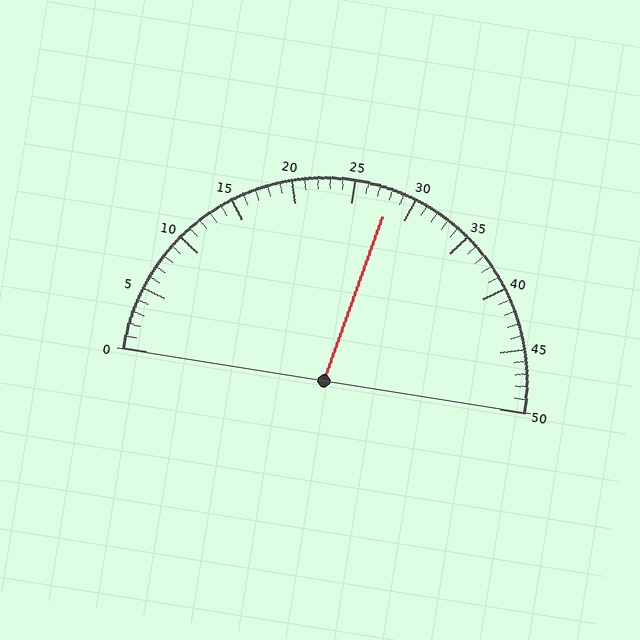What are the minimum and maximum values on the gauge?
The gauge ranges from 0 to 50.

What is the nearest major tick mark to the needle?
The nearest major tick mark is 30.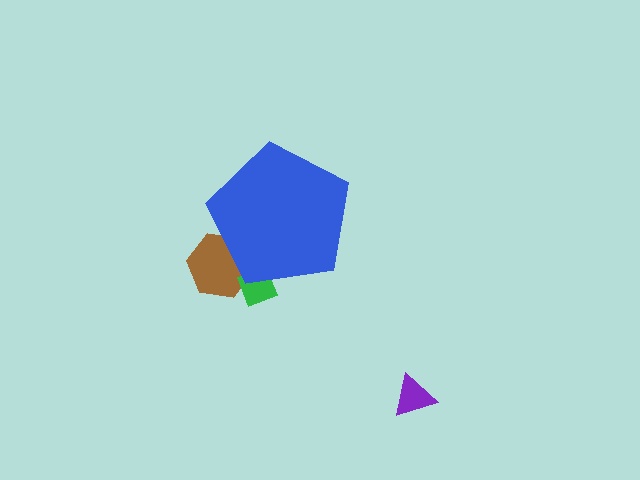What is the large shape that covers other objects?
A blue pentagon.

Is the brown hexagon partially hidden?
Yes, the brown hexagon is partially hidden behind the blue pentagon.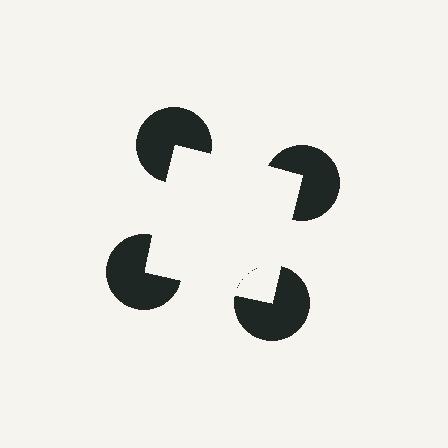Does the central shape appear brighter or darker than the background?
It typically appears slightly brighter than the background, even though no actual brightness change is drawn.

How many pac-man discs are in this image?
There are 4 — one at each vertex of the illusory square.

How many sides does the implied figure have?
4 sides.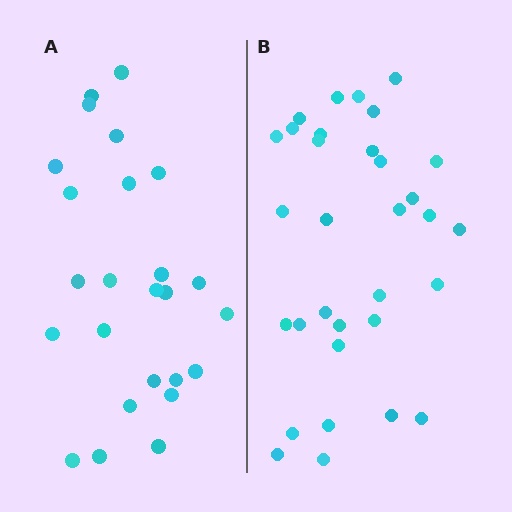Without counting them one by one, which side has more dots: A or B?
Region B (the right region) has more dots.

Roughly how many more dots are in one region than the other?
Region B has roughly 8 or so more dots than region A.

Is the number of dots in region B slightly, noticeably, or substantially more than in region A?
Region B has noticeably more, but not dramatically so. The ratio is roughly 1.3 to 1.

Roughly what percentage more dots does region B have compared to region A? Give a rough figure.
About 30% more.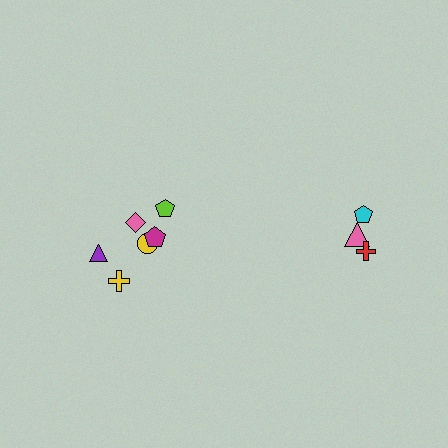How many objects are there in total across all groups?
There are 9 objects.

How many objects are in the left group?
There are 6 objects.